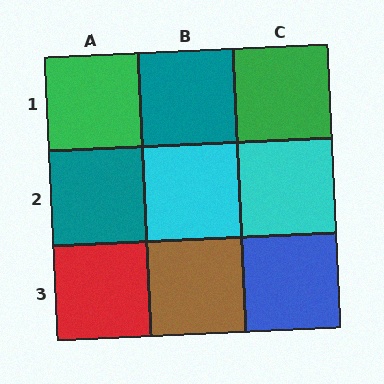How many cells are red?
1 cell is red.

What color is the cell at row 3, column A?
Red.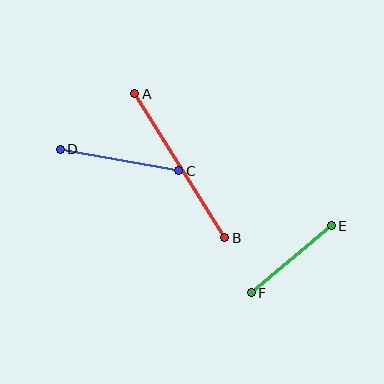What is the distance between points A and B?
The distance is approximately 170 pixels.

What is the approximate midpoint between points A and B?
The midpoint is at approximately (180, 166) pixels.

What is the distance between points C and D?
The distance is approximately 120 pixels.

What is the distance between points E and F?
The distance is approximately 104 pixels.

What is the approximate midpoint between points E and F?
The midpoint is at approximately (291, 259) pixels.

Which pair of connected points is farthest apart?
Points A and B are farthest apart.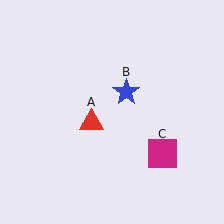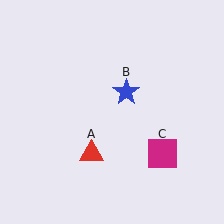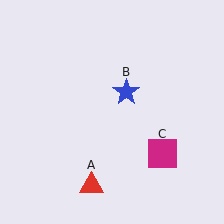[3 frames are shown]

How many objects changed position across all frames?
1 object changed position: red triangle (object A).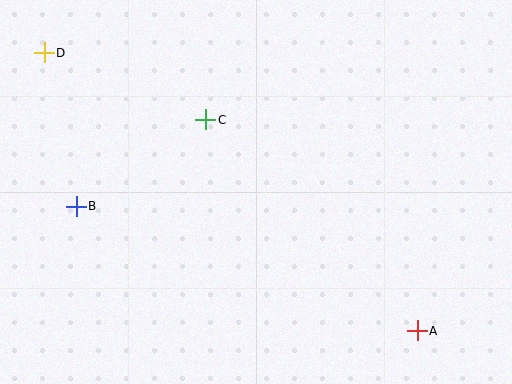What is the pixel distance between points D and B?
The distance between D and B is 157 pixels.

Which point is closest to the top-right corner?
Point C is closest to the top-right corner.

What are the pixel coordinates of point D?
Point D is at (44, 53).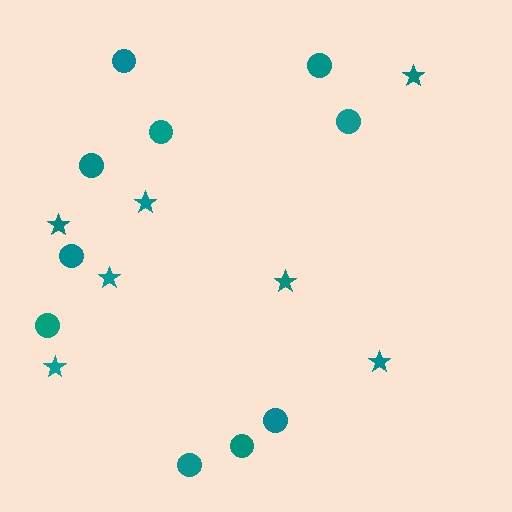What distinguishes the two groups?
There are 2 groups: one group of circles (10) and one group of stars (7).